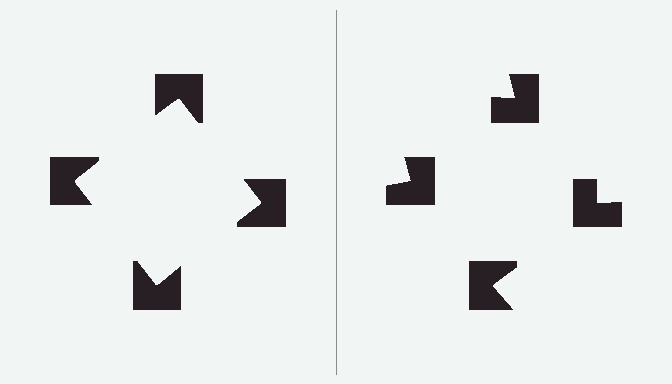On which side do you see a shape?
An illusory square appears on the left side. On the right side the wedge cuts are rotated, so no coherent shape forms.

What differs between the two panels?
The notched squares are positioned identically on both sides; only the wedge orientations differ. On the left they align to a square; on the right they are misaligned.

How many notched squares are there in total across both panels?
8 — 4 on each side.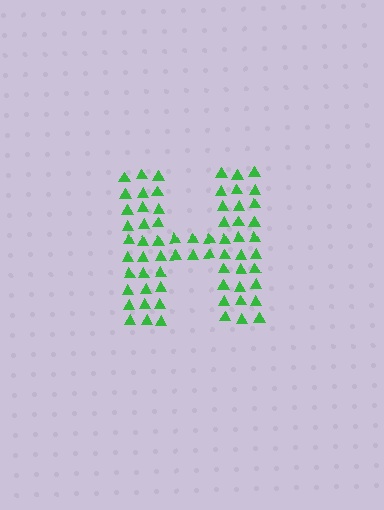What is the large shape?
The large shape is the letter H.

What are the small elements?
The small elements are triangles.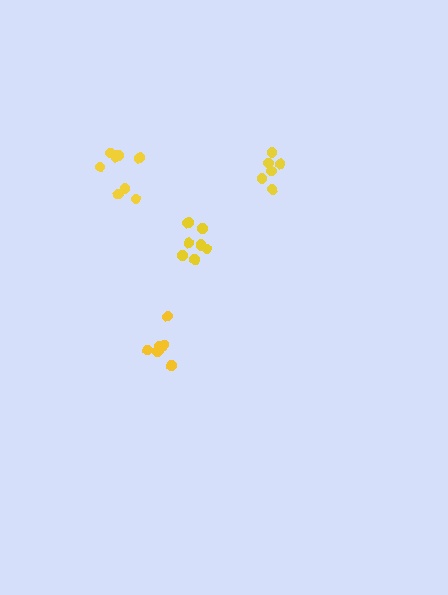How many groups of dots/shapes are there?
There are 4 groups.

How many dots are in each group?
Group 1: 7 dots, Group 2: 6 dots, Group 3: 8 dots, Group 4: 9 dots (30 total).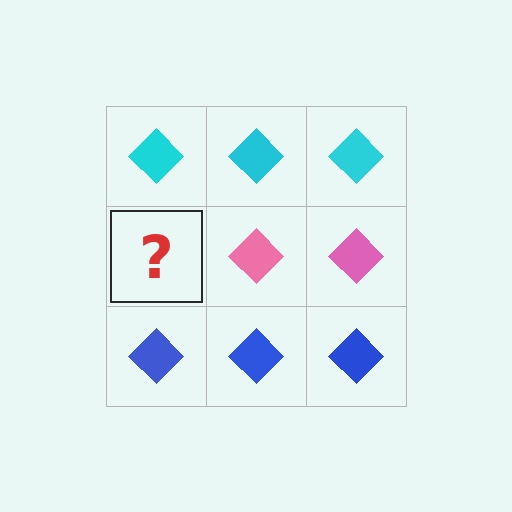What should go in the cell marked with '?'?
The missing cell should contain a pink diamond.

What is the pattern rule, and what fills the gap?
The rule is that each row has a consistent color. The gap should be filled with a pink diamond.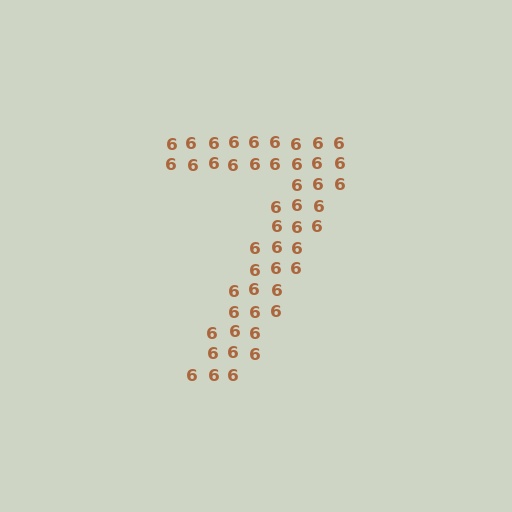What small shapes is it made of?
It is made of small digit 6's.